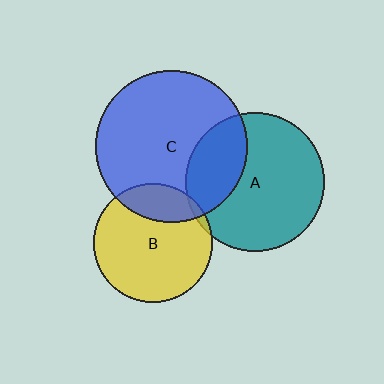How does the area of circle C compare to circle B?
Approximately 1.6 times.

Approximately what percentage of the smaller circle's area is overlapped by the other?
Approximately 5%.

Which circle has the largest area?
Circle C (blue).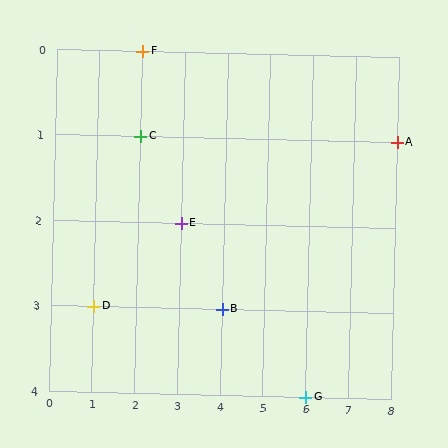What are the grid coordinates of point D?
Point D is at grid coordinates (1, 3).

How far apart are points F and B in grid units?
Points F and B are 2 columns and 3 rows apart (about 3.6 grid units diagonally).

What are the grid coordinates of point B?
Point B is at grid coordinates (4, 3).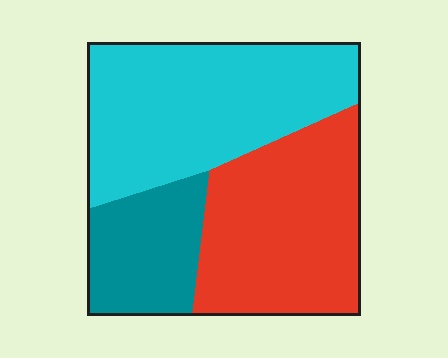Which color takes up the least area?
Teal, at roughly 20%.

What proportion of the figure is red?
Red takes up about three eighths (3/8) of the figure.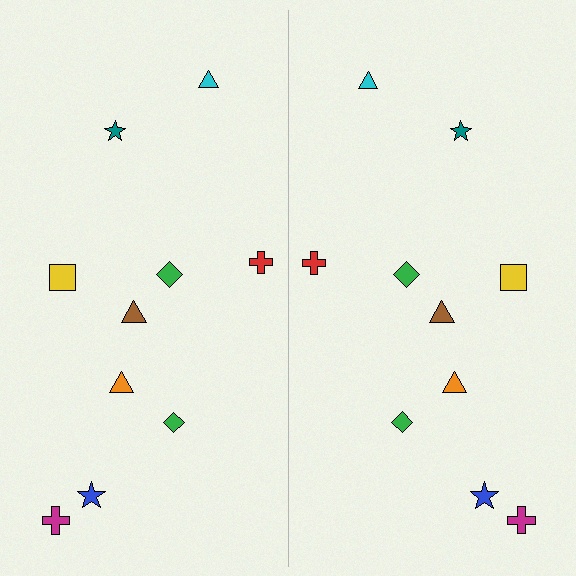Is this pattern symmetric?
Yes, this pattern has bilateral (reflection) symmetry.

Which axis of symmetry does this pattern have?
The pattern has a vertical axis of symmetry running through the center of the image.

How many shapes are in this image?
There are 20 shapes in this image.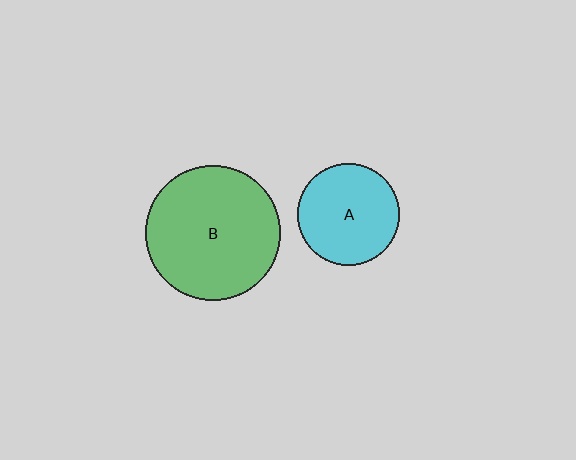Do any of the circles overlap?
No, none of the circles overlap.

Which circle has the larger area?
Circle B (green).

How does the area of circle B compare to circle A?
Approximately 1.7 times.